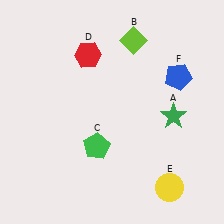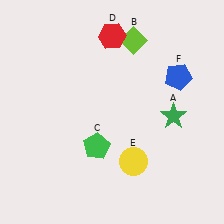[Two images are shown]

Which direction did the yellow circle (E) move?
The yellow circle (E) moved left.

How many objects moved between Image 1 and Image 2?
2 objects moved between the two images.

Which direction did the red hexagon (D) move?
The red hexagon (D) moved right.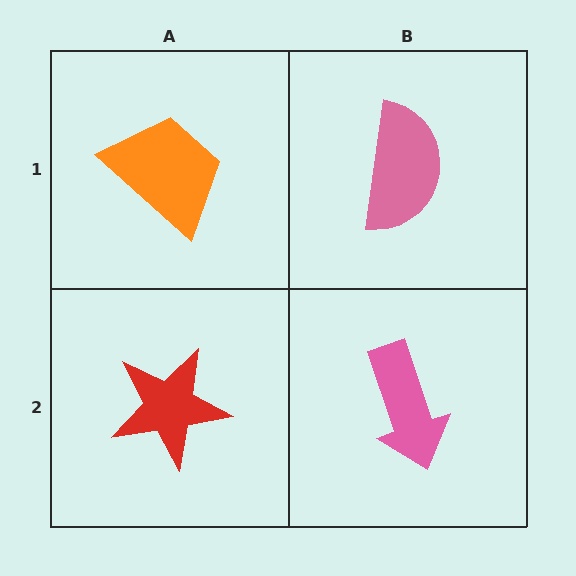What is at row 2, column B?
A pink arrow.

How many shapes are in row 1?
2 shapes.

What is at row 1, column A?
An orange trapezoid.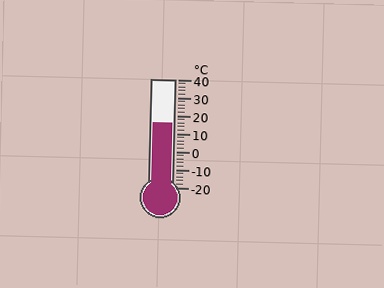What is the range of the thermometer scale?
The thermometer scale ranges from -20°C to 40°C.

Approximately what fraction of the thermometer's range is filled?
The thermometer is filled to approximately 60% of its range.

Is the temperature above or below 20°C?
The temperature is below 20°C.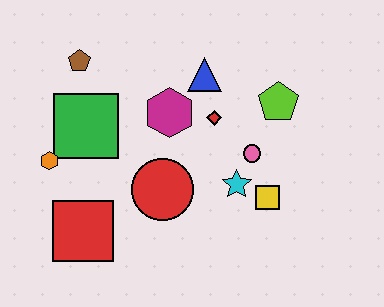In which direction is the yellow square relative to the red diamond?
The yellow square is below the red diamond.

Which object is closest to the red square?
The orange hexagon is closest to the red square.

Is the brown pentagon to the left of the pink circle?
Yes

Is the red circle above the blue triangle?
No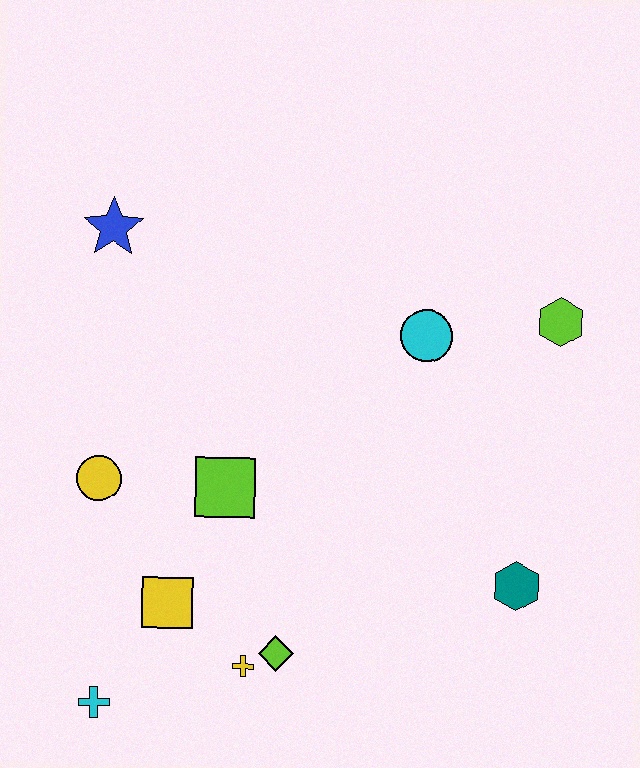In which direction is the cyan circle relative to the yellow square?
The cyan circle is above the yellow square.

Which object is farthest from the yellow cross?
The lime hexagon is farthest from the yellow cross.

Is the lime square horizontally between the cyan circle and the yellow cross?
No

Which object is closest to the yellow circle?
The lime square is closest to the yellow circle.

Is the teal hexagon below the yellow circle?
Yes